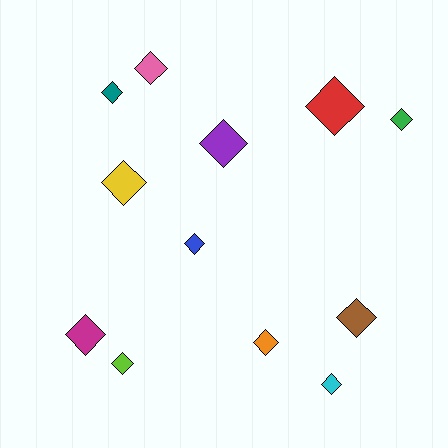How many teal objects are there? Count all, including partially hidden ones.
There is 1 teal object.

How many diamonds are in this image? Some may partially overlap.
There are 12 diamonds.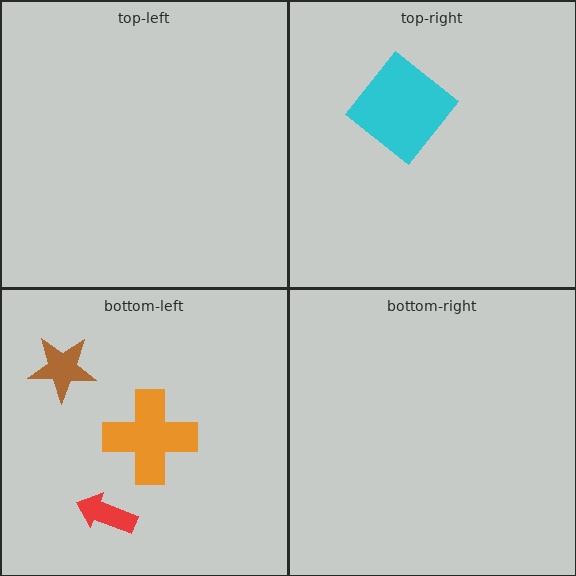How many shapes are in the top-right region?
1.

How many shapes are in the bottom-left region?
3.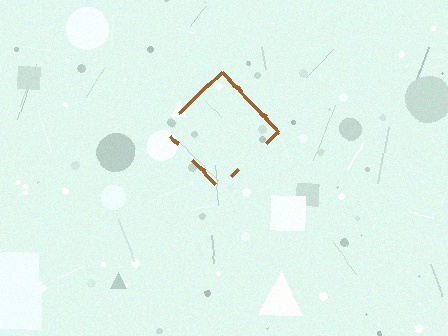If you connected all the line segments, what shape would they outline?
They would outline a diamond.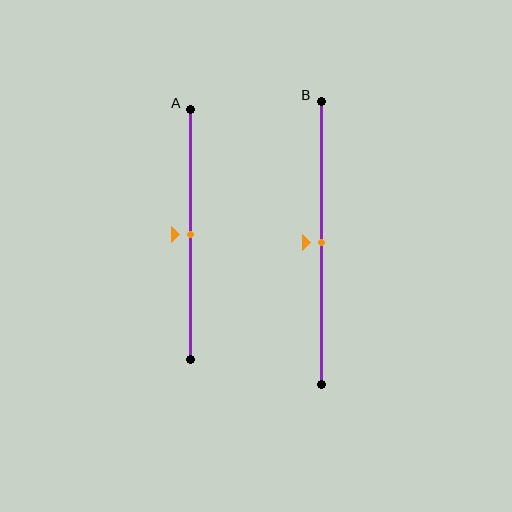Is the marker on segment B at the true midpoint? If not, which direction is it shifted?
Yes, the marker on segment B is at the true midpoint.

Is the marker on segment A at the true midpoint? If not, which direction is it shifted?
Yes, the marker on segment A is at the true midpoint.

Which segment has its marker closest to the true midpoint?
Segment A has its marker closest to the true midpoint.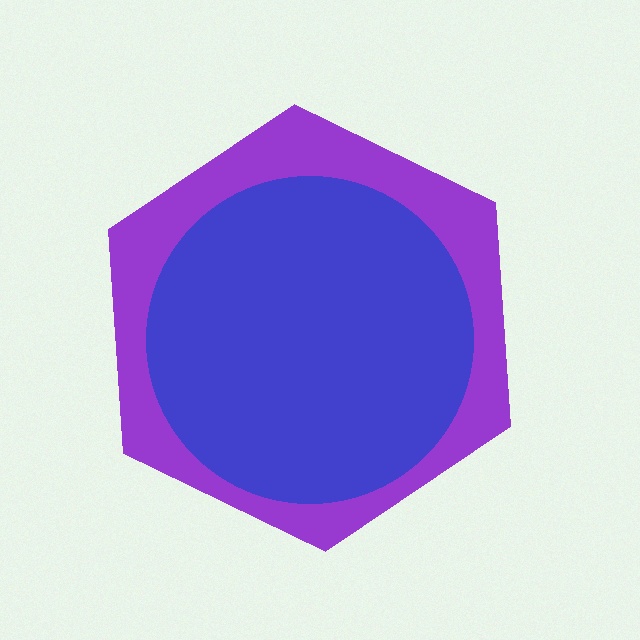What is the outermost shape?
The purple hexagon.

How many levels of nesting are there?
2.